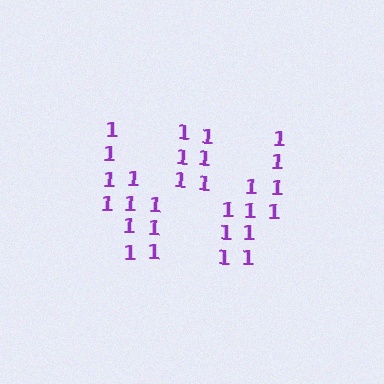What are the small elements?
The small elements are digit 1's.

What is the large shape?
The large shape is the letter W.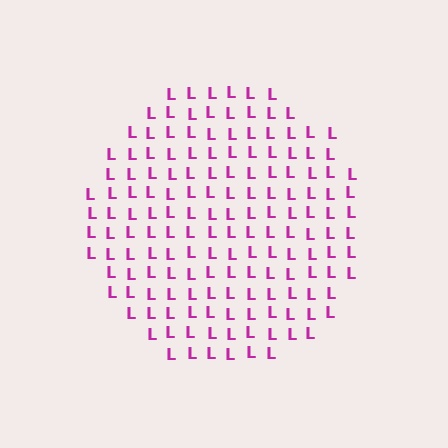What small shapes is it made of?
It is made of small letter L's.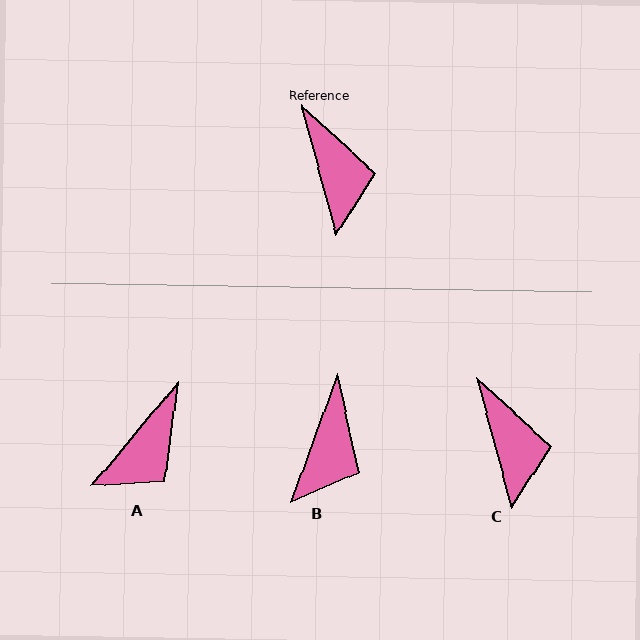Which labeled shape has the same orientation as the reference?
C.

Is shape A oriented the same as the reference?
No, it is off by about 54 degrees.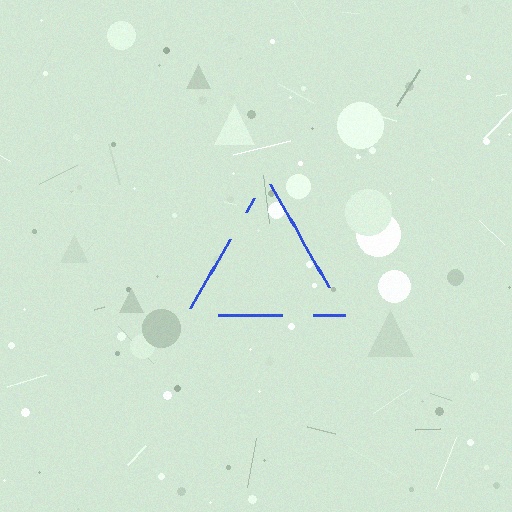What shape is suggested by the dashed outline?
The dashed outline suggests a triangle.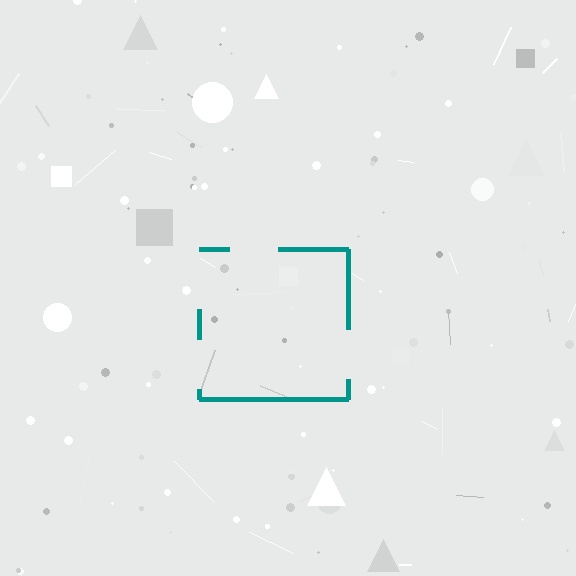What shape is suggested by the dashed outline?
The dashed outline suggests a square.